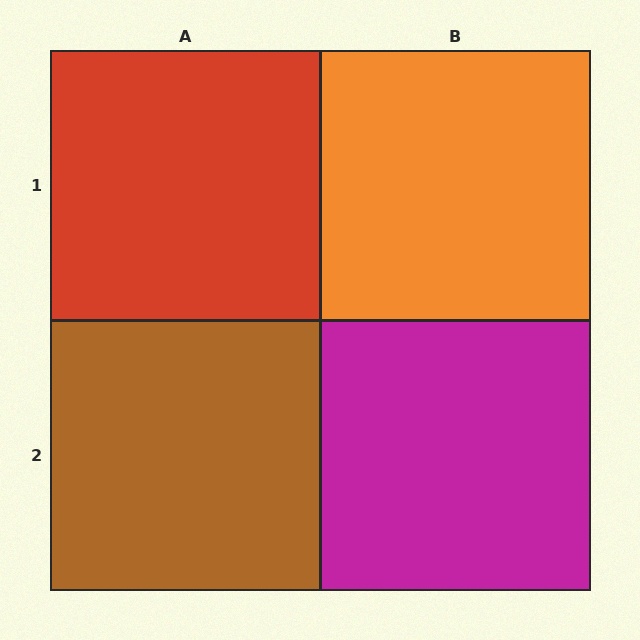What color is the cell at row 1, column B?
Orange.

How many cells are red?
1 cell is red.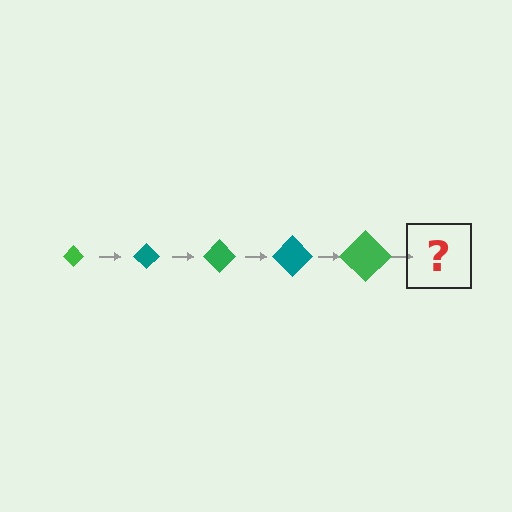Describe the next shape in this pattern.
It should be a teal diamond, larger than the previous one.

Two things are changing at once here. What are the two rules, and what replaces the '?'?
The two rules are that the diamond grows larger each step and the color cycles through green and teal. The '?' should be a teal diamond, larger than the previous one.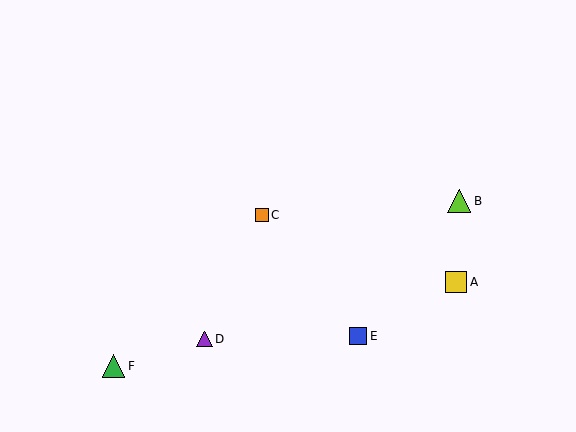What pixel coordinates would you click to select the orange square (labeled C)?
Click at (262, 215) to select the orange square C.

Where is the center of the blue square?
The center of the blue square is at (358, 336).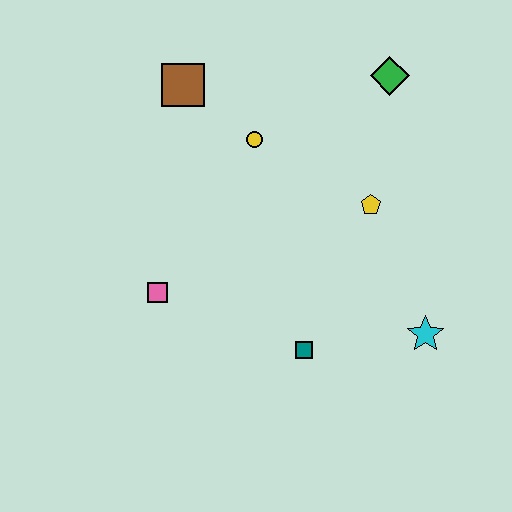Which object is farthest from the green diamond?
The pink square is farthest from the green diamond.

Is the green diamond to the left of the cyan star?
Yes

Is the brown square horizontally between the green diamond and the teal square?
No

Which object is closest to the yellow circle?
The brown square is closest to the yellow circle.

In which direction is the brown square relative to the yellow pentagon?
The brown square is to the left of the yellow pentagon.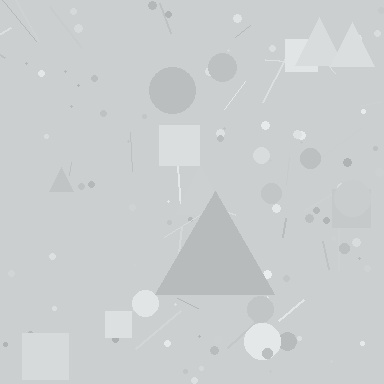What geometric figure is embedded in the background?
A triangle is embedded in the background.